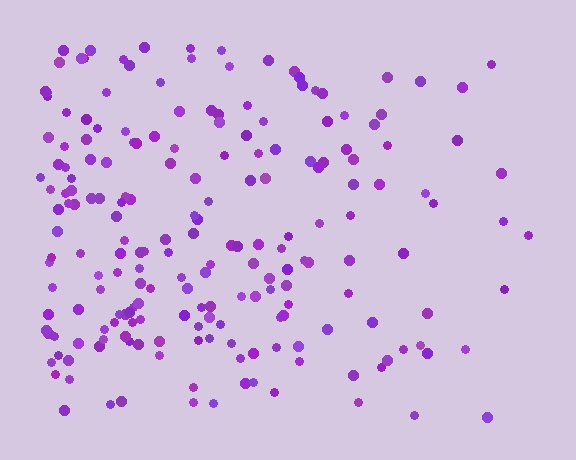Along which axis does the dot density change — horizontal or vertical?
Horizontal.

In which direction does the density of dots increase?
From right to left, with the left side densest.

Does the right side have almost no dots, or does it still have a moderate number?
Still a moderate number, just noticeably fewer than the left.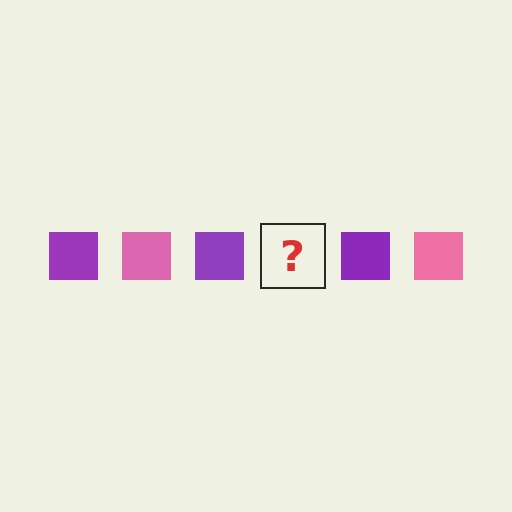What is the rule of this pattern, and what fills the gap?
The rule is that the pattern cycles through purple, pink squares. The gap should be filled with a pink square.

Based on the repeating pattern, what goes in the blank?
The blank should be a pink square.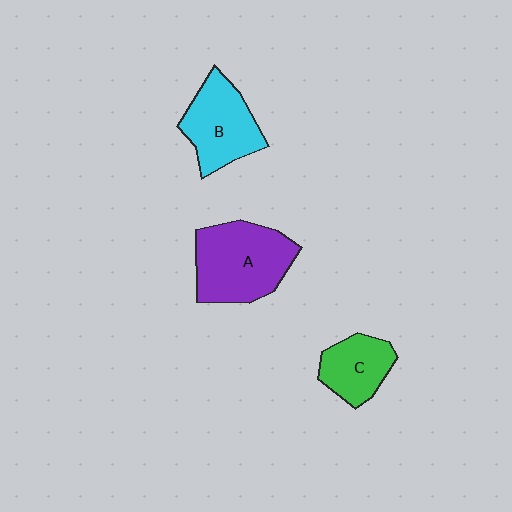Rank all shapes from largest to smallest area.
From largest to smallest: A (purple), B (cyan), C (green).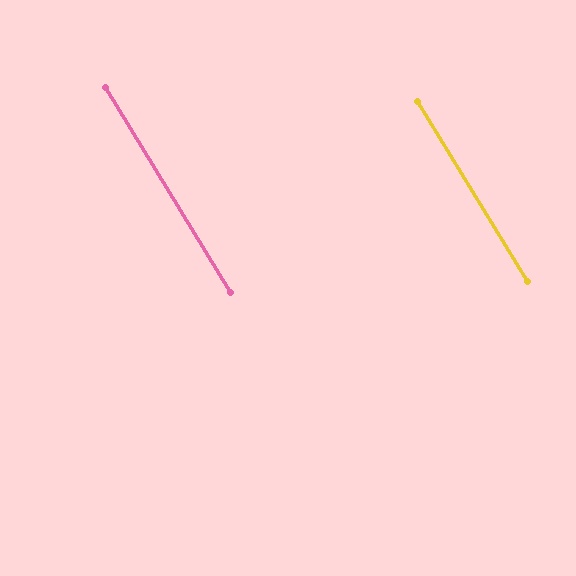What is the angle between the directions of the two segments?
Approximately 0 degrees.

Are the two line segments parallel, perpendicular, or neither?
Parallel — their directions differ by only 0.1°.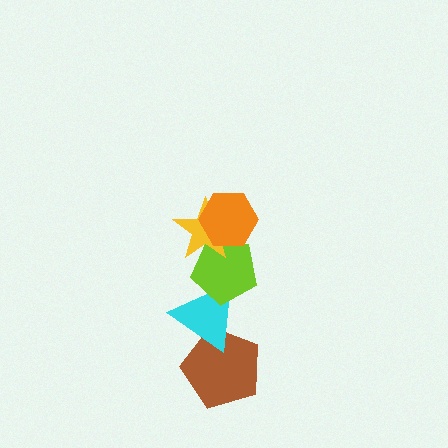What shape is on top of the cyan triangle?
The lime pentagon is on top of the cyan triangle.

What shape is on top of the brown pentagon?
The cyan triangle is on top of the brown pentagon.